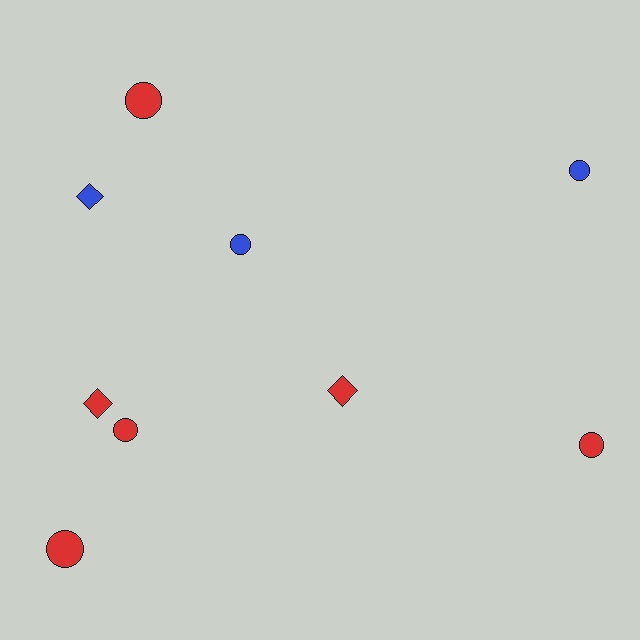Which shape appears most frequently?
Circle, with 6 objects.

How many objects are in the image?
There are 9 objects.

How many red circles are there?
There are 4 red circles.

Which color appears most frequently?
Red, with 6 objects.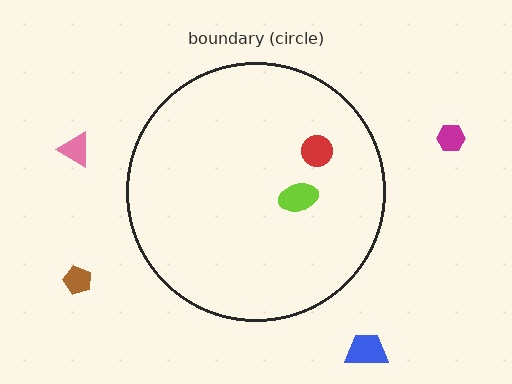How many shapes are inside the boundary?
2 inside, 4 outside.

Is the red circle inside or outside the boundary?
Inside.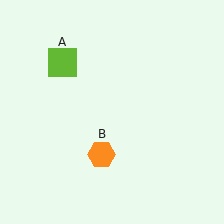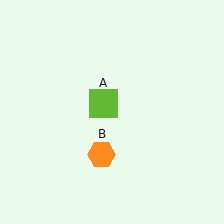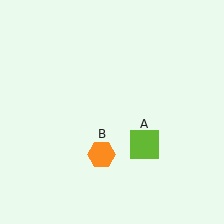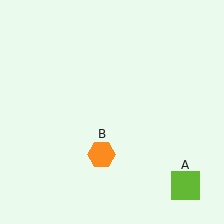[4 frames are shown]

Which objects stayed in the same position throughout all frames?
Orange hexagon (object B) remained stationary.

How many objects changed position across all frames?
1 object changed position: lime square (object A).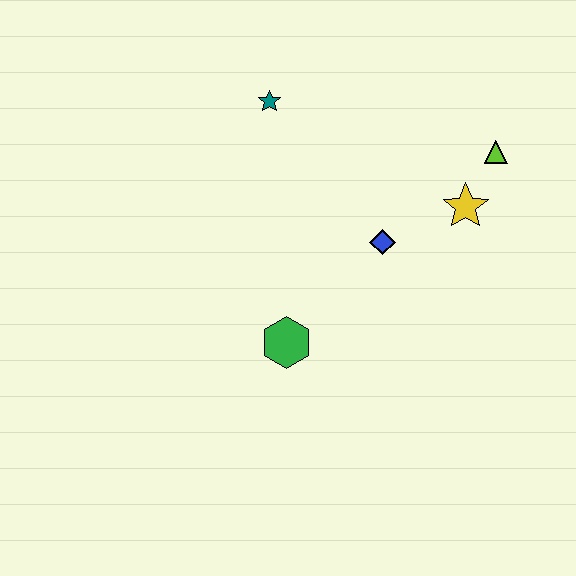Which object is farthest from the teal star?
The green hexagon is farthest from the teal star.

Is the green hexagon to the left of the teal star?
No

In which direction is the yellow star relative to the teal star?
The yellow star is to the right of the teal star.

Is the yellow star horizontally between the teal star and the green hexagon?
No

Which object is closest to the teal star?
The blue diamond is closest to the teal star.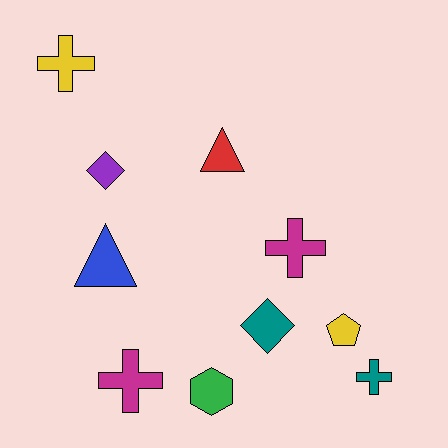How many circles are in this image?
There are no circles.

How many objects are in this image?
There are 10 objects.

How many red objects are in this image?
There is 1 red object.